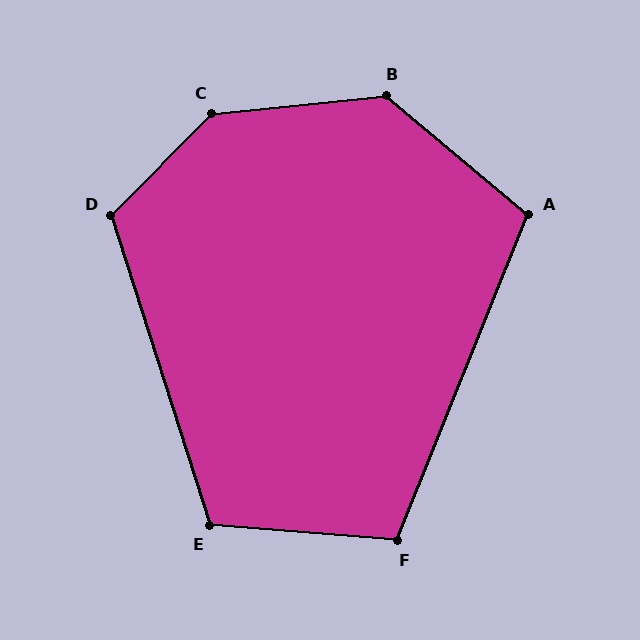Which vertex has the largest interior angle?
C, at approximately 140 degrees.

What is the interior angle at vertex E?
Approximately 112 degrees (obtuse).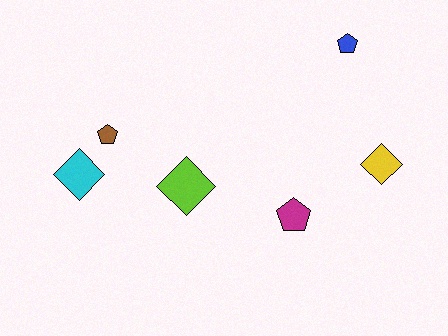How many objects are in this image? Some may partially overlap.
There are 6 objects.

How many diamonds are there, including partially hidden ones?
There are 3 diamonds.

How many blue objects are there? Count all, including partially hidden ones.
There is 1 blue object.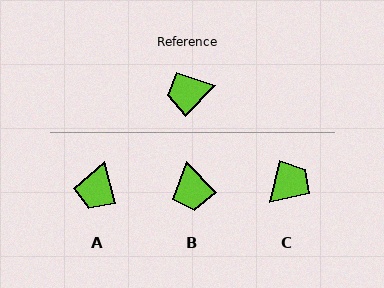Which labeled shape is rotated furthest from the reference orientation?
C, about 150 degrees away.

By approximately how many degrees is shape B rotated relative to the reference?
Approximately 88 degrees counter-clockwise.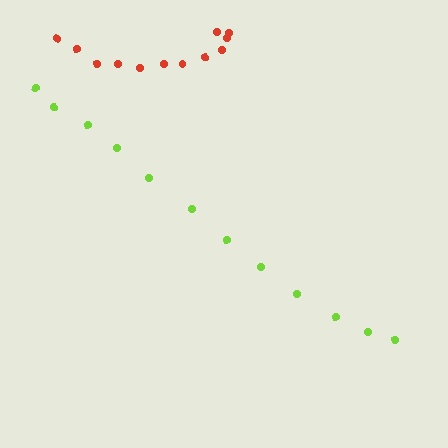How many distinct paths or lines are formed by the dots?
There are 2 distinct paths.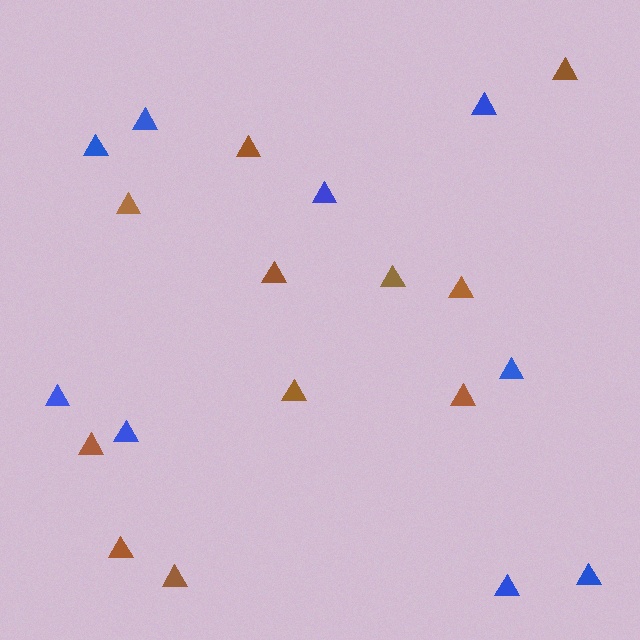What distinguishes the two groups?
There are 2 groups: one group of blue triangles (9) and one group of brown triangles (11).